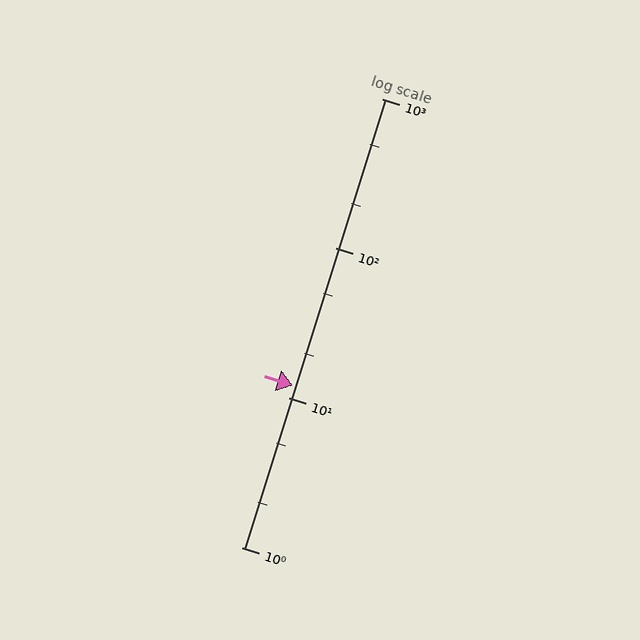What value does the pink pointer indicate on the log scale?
The pointer indicates approximately 12.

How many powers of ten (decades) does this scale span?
The scale spans 3 decades, from 1 to 1000.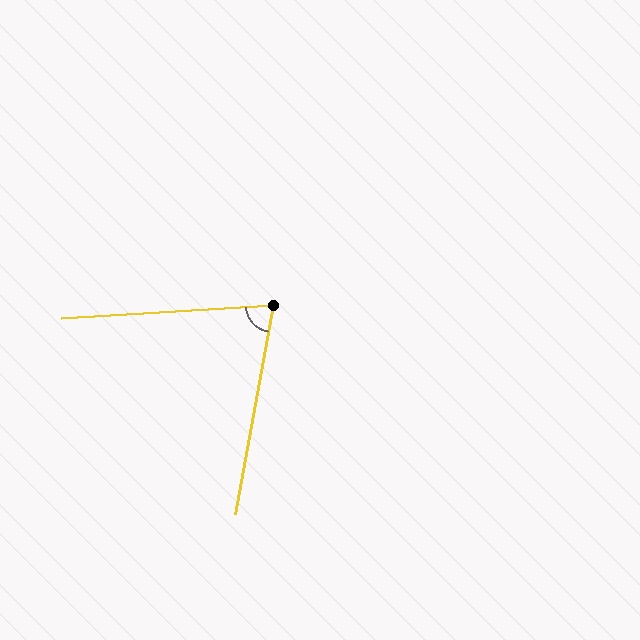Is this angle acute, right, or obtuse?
It is acute.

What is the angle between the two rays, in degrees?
Approximately 76 degrees.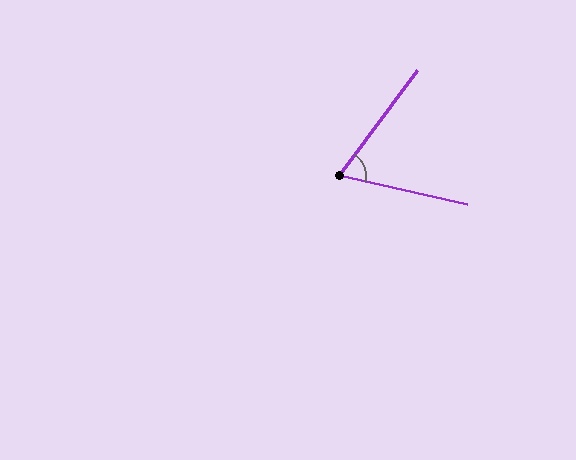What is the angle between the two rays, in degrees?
Approximately 67 degrees.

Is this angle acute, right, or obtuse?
It is acute.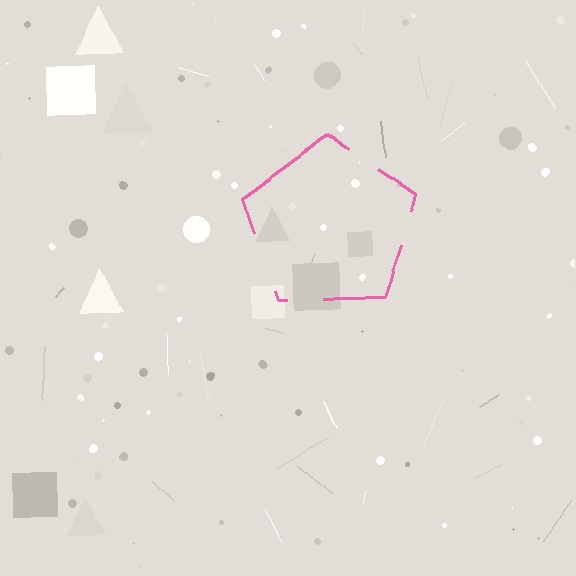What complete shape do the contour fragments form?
The contour fragments form a pentagon.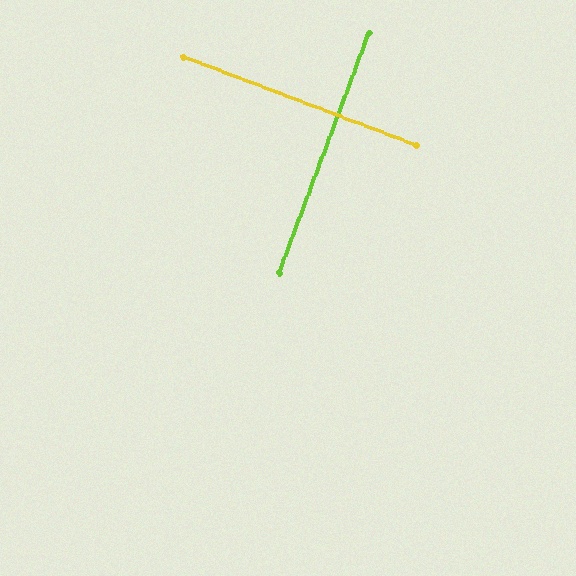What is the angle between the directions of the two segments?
Approximately 90 degrees.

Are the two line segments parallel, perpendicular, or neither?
Perpendicular — they meet at approximately 90°.